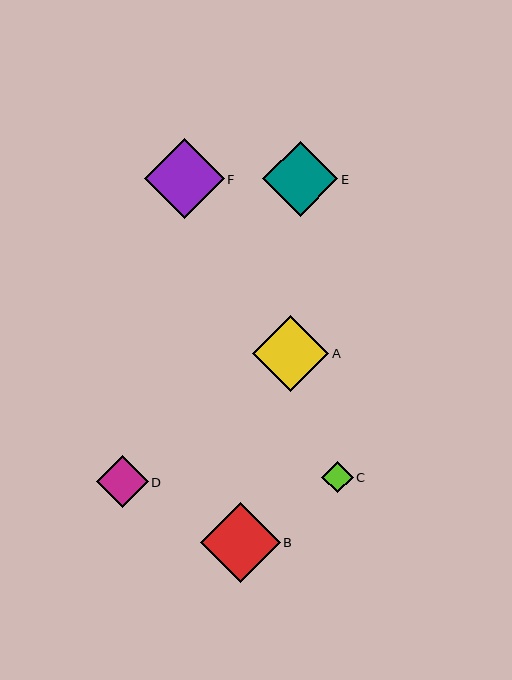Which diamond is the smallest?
Diamond C is the smallest with a size of approximately 32 pixels.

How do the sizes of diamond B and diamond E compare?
Diamond B and diamond E are approximately the same size.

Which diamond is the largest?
Diamond F is the largest with a size of approximately 80 pixels.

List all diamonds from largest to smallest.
From largest to smallest: F, B, A, E, D, C.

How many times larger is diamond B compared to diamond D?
Diamond B is approximately 1.5 times the size of diamond D.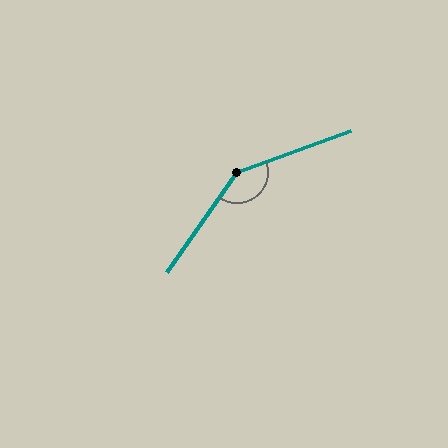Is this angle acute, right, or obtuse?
It is obtuse.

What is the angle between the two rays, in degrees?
Approximately 145 degrees.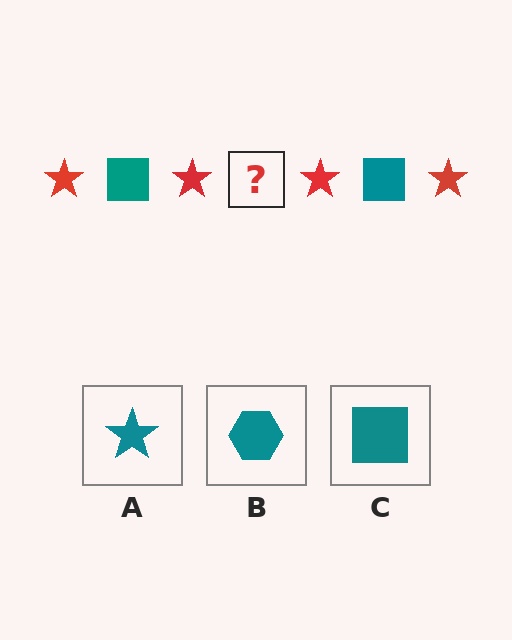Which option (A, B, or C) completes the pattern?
C.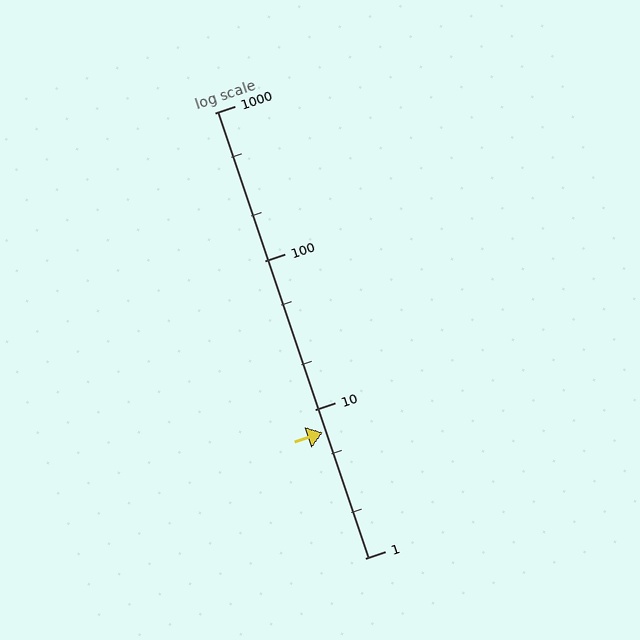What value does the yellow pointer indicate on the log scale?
The pointer indicates approximately 7.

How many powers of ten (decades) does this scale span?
The scale spans 3 decades, from 1 to 1000.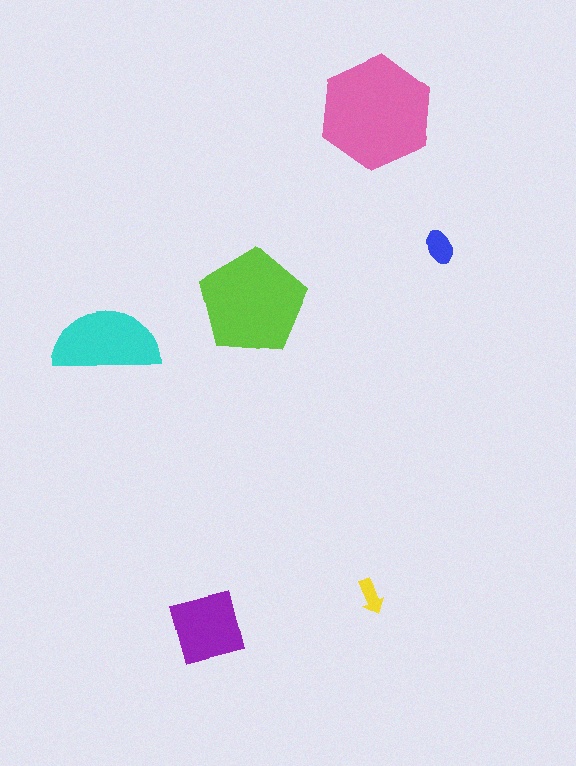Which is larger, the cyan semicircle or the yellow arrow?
The cyan semicircle.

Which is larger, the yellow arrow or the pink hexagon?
The pink hexagon.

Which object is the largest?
The pink hexagon.